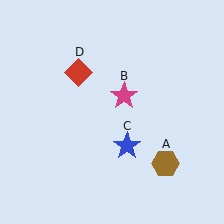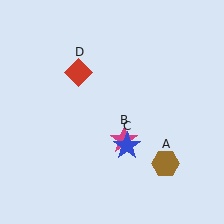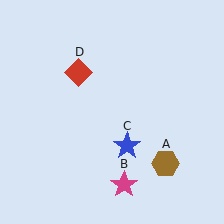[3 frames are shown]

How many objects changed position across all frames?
1 object changed position: magenta star (object B).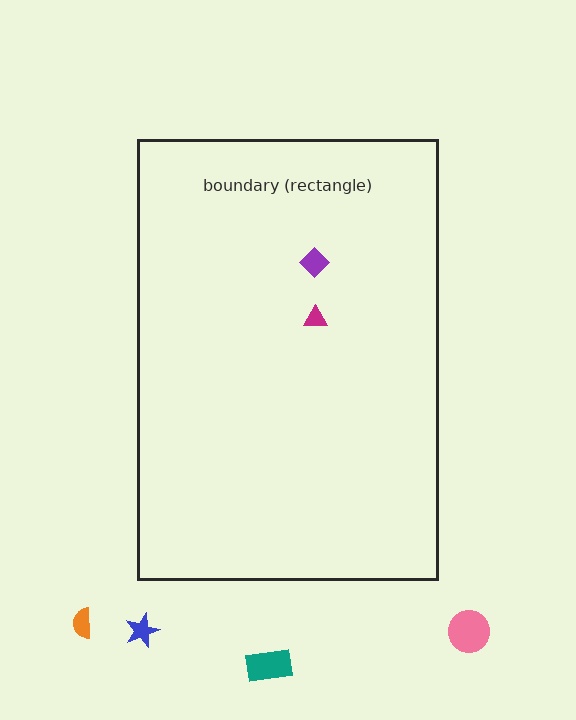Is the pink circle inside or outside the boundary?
Outside.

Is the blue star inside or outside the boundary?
Outside.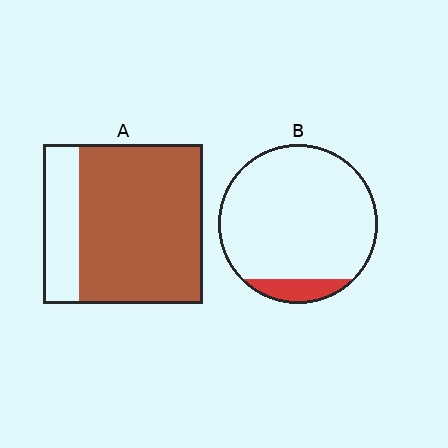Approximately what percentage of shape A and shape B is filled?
A is approximately 80% and B is approximately 10%.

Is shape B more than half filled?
No.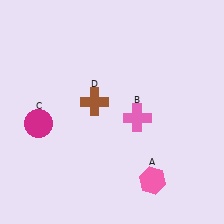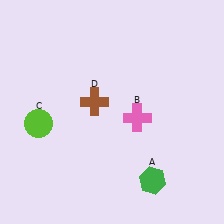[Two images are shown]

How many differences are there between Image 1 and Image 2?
There are 2 differences between the two images.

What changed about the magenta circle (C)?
In Image 1, C is magenta. In Image 2, it changed to lime.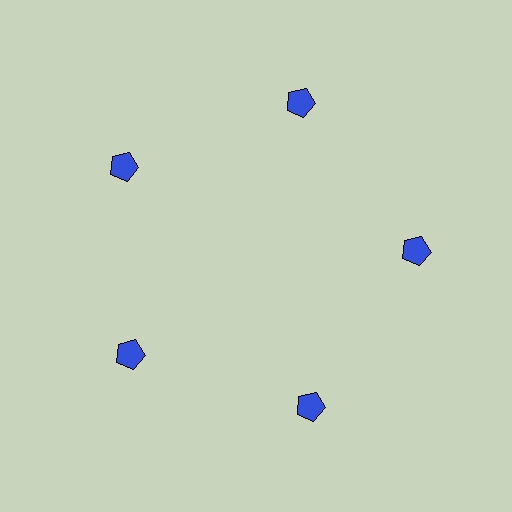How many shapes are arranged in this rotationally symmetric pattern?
There are 5 shapes, arranged in 5 groups of 1.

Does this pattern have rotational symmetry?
Yes, this pattern has 5-fold rotational symmetry. It looks the same after rotating 72 degrees around the center.